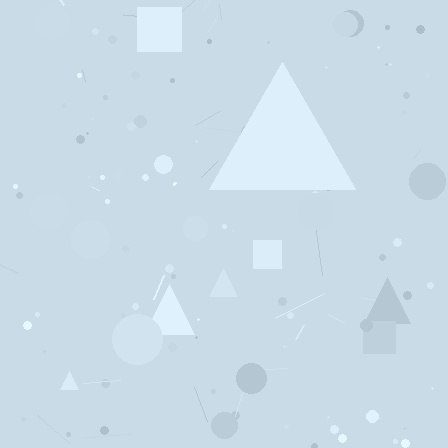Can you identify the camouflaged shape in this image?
The camouflaged shape is a triangle.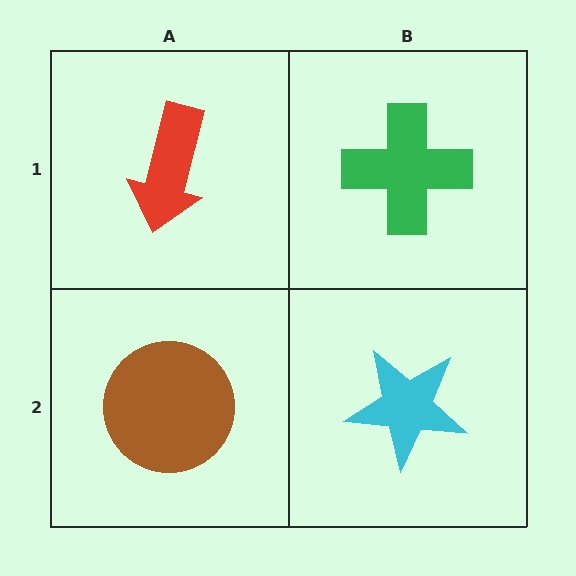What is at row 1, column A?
A red arrow.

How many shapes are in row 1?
2 shapes.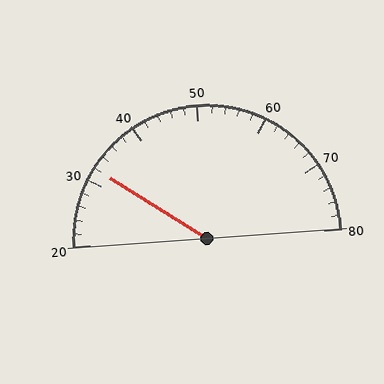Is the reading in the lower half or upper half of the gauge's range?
The reading is in the lower half of the range (20 to 80).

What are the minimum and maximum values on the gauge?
The gauge ranges from 20 to 80.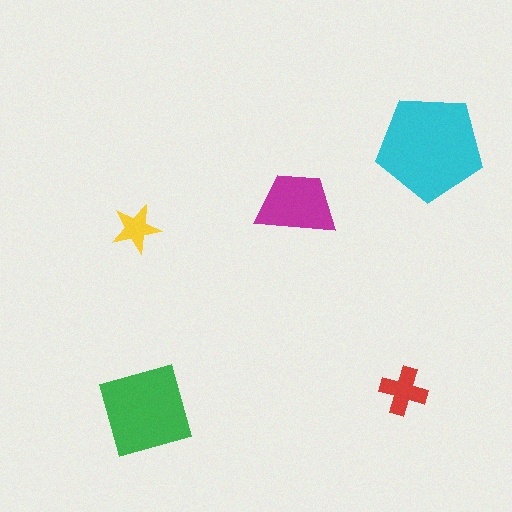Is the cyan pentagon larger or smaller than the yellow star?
Larger.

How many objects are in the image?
There are 5 objects in the image.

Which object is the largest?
The cyan pentagon.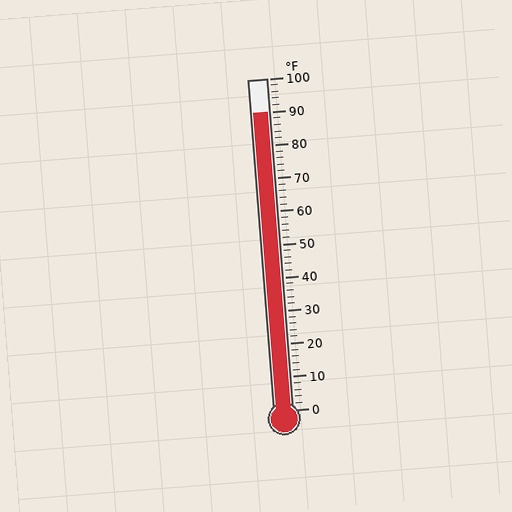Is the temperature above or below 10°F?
The temperature is above 10°F.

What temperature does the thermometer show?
The thermometer shows approximately 90°F.